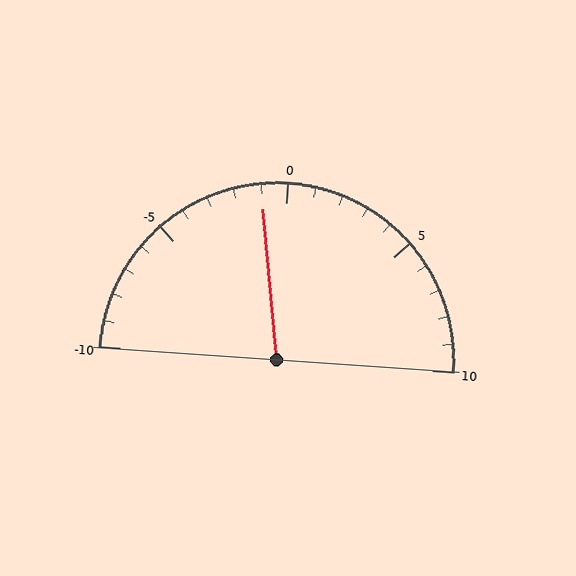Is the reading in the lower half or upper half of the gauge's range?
The reading is in the lower half of the range (-10 to 10).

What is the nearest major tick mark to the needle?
The nearest major tick mark is 0.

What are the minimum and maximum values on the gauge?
The gauge ranges from -10 to 10.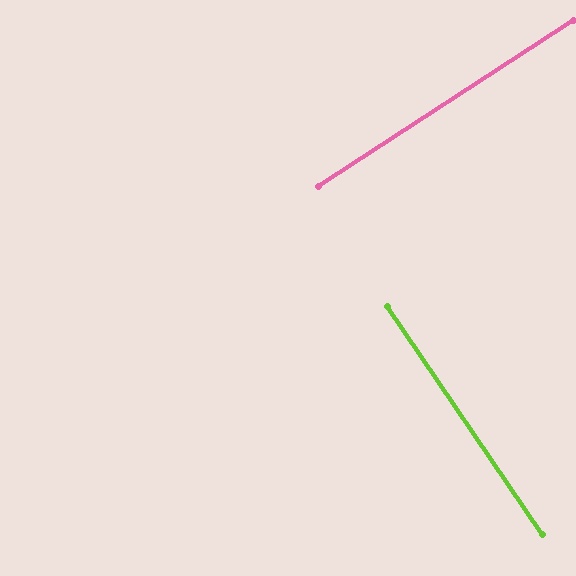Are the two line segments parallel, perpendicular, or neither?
Perpendicular — they meet at approximately 89°.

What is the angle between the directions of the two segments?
Approximately 89 degrees.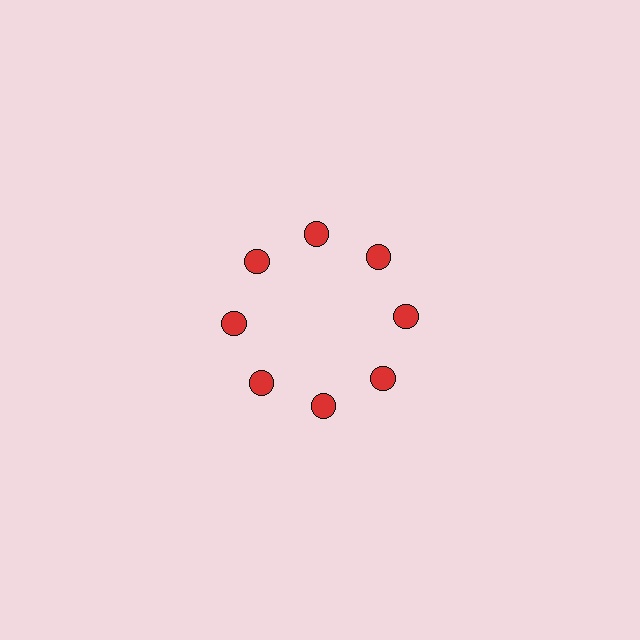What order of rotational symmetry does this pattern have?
This pattern has 8-fold rotational symmetry.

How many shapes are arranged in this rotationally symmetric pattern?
There are 8 shapes, arranged in 8 groups of 1.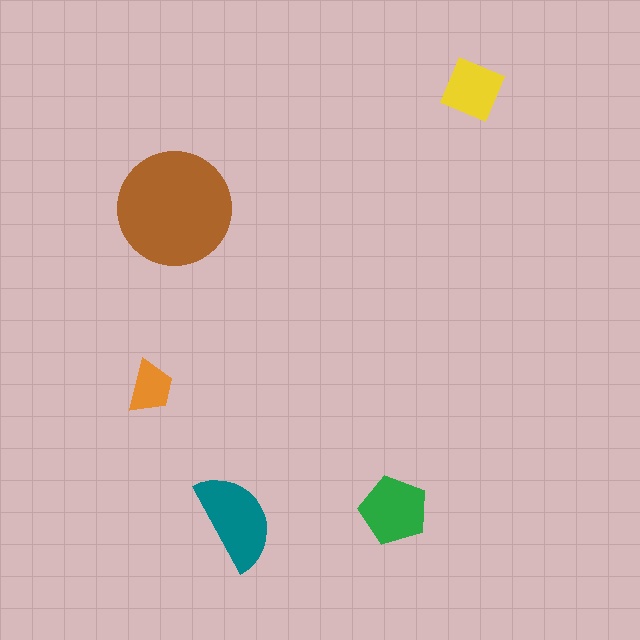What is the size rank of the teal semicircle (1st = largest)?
2nd.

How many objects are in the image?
There are 5 objects in the image.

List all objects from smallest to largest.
The orange trapezoid, the yellow diamond, the green pentagon, the teal semicircle, the brown circle.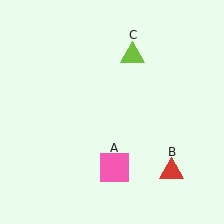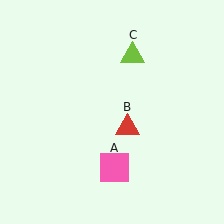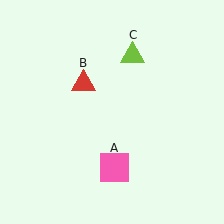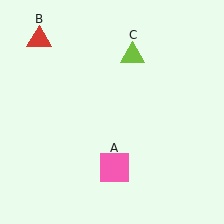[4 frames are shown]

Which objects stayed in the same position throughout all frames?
Pink square (object A) and lime triangle (object C) remained stationary.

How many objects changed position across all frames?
1 object changed position: red triangle (object B).